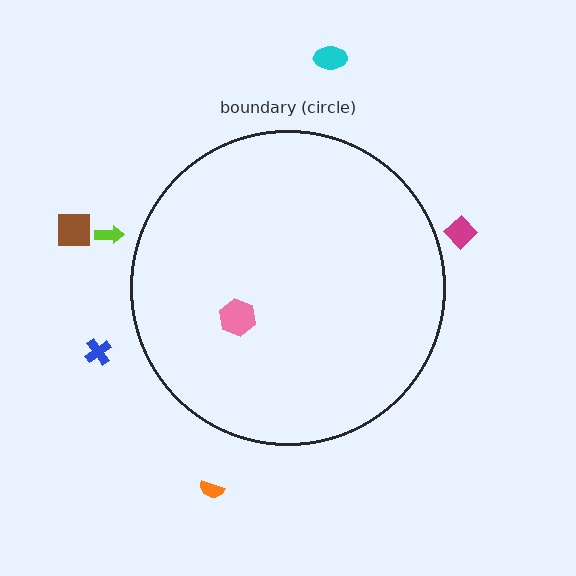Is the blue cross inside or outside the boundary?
Outside.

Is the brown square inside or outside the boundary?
Outside.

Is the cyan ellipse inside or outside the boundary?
Outside.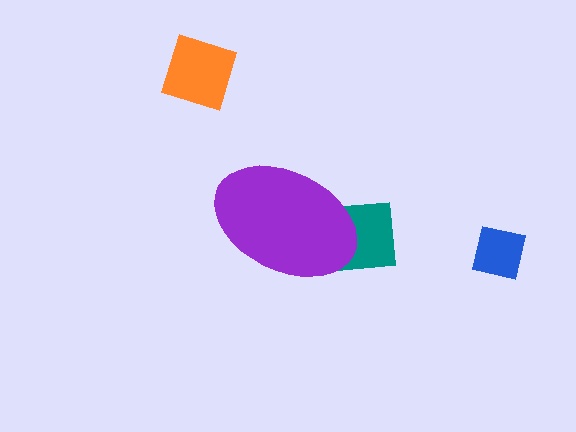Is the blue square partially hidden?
No, the blue square is fully visible.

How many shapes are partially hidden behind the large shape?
1 shape is partially hidden.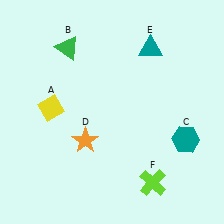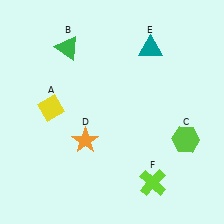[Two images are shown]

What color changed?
The hexagon (C) changed from teal in Image 1 to lime in Image 2.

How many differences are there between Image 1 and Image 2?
There is 1 difference between the two images.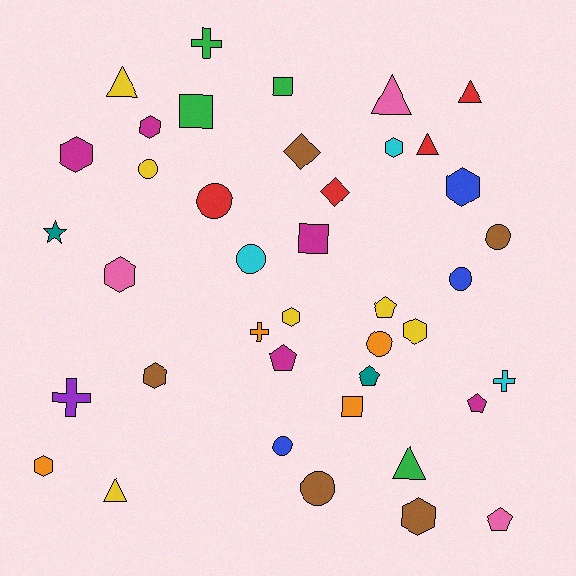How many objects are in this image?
There are 40 objects.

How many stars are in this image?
There is 1 star.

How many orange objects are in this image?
There are 4 orange objects.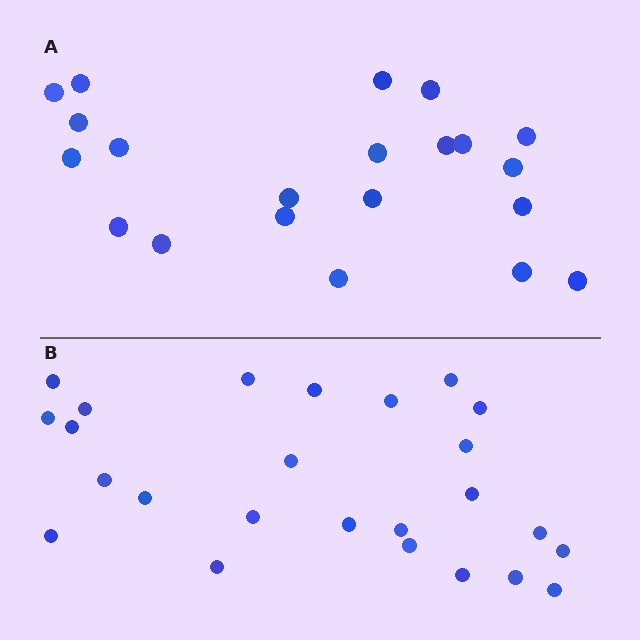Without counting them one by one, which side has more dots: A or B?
Region B (the bottom region) has more dots.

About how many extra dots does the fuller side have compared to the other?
Region B has about 4 more dots than region A.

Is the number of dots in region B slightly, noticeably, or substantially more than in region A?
Region B has only slightly more — the two regions are fairly close. The ratio is roughly 1.2 to 1.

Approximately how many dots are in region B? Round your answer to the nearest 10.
About 20 dots. (The exact count is 25, which rounds to 20.)